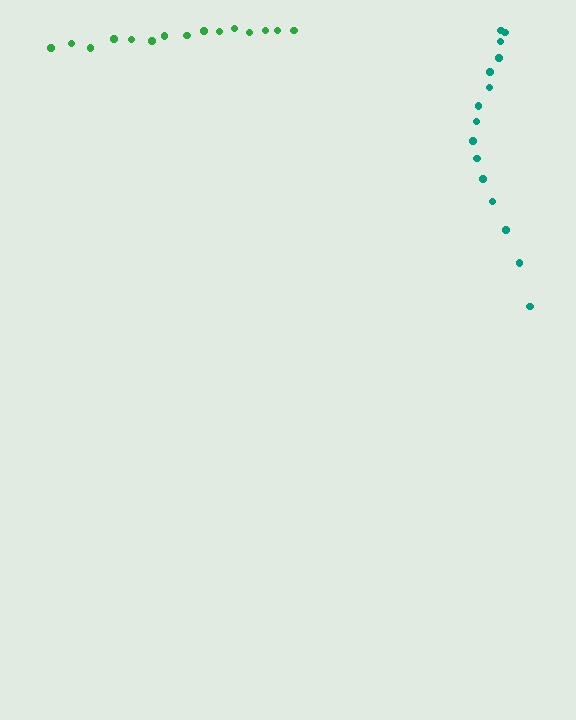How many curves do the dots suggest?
There are 2 distinct paths.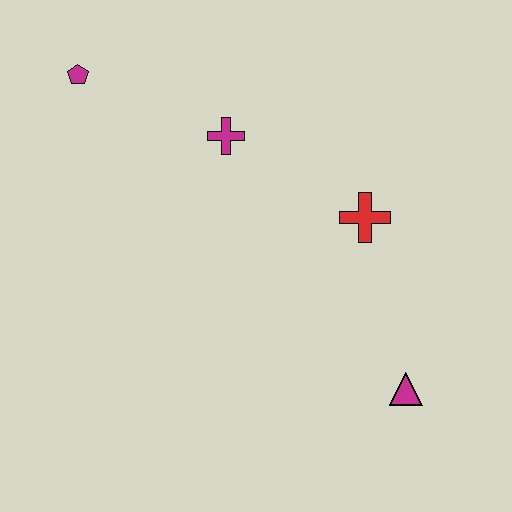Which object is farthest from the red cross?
The magenta pentagon is farthest from the red cross.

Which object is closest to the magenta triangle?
The red cross is closest to the magenta triangle.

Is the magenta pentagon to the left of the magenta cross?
Yes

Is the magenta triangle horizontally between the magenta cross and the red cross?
No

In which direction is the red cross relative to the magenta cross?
The red cross is to the right of the magenta cross.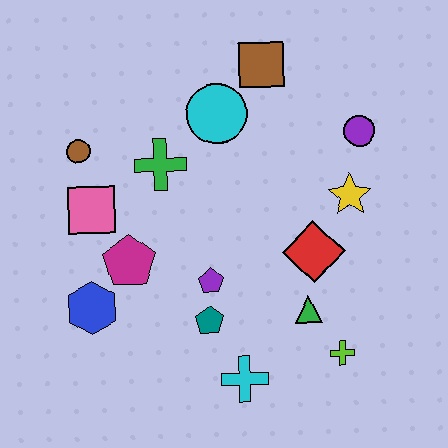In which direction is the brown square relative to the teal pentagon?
The brown square is above the teal pentagon.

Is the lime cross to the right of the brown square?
Yes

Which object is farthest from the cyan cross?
The brown square is farthest from the cyan cross.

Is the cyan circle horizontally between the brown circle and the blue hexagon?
No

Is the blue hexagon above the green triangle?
Yes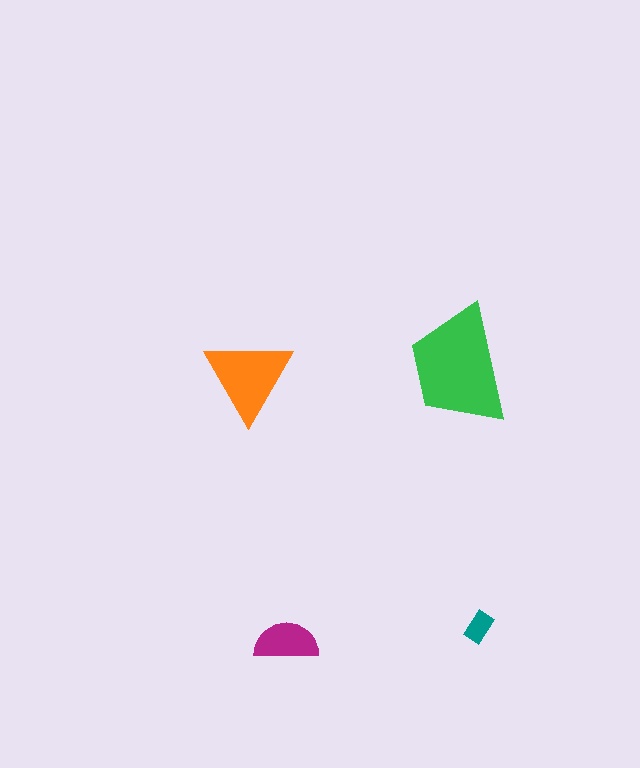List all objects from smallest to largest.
The teal rectangle, the magenta semicircle, the orange triangle, the green trapezoid.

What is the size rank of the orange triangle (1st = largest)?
2nd.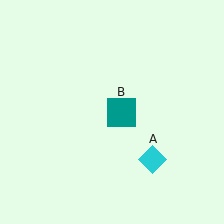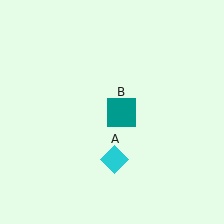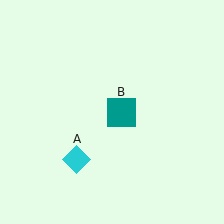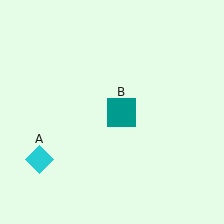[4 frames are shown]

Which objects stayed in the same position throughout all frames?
Teal square (object B) remained stationary.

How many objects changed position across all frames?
1 object changed position: cyan diamond (object A).